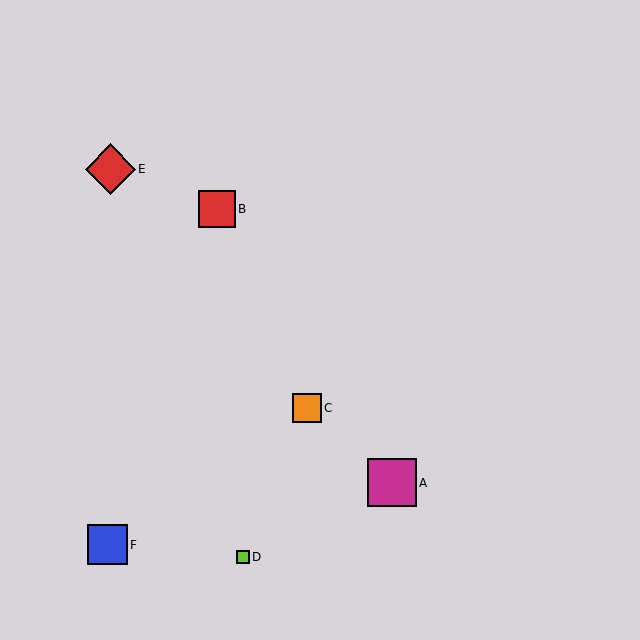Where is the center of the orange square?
The center of the orange square is at (307, 408).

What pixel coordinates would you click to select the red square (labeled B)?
Click at (217, 209) to select the red square B.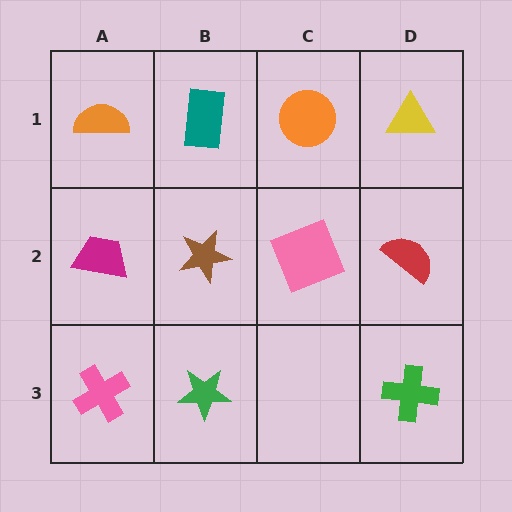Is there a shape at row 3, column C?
No, that cell is empty.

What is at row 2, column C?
A pink square.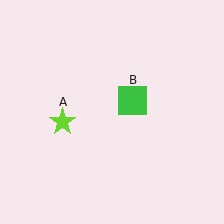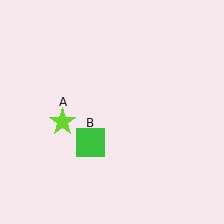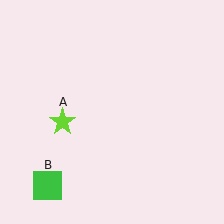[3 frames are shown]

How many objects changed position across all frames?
1 object changed position: green square (object B).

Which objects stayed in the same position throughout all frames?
Lime star (object A) remained stationary.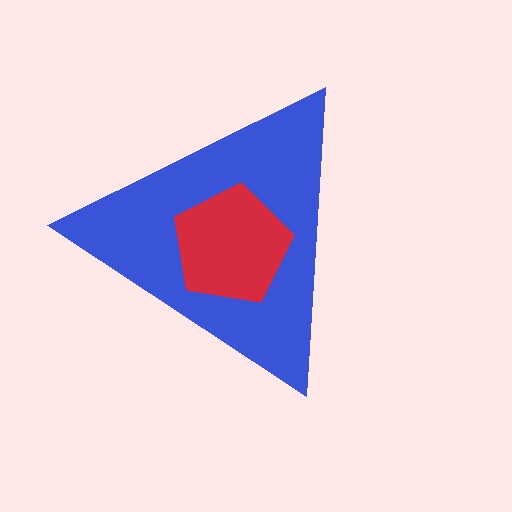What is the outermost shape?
The blue triangle.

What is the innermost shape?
The red pentagon.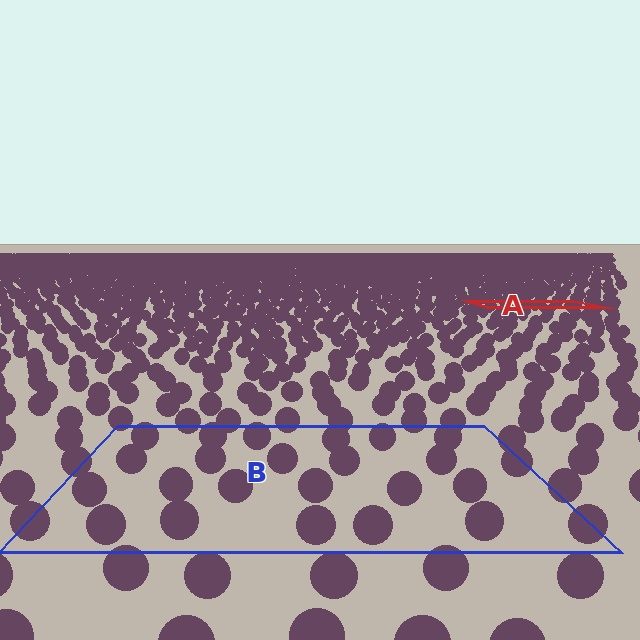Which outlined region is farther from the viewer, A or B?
Region A is farther from the viewer — the texture elements inside it appear smaller and more densely packed.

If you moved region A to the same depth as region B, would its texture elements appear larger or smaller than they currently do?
They would appear larger. At a closer depth, the same texture elements are projected at a bigger on-screen size.